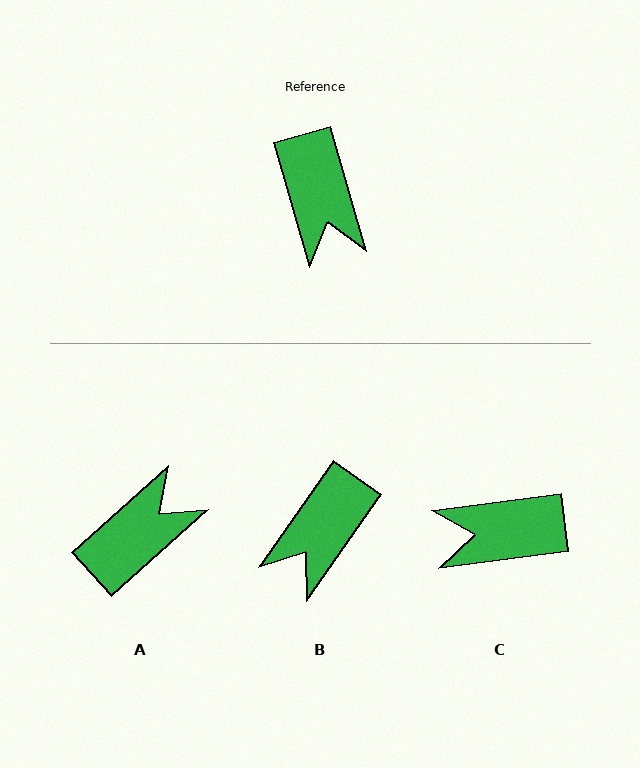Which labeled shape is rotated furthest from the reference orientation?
A, about 116 degrees away.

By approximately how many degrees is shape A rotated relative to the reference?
Approximately 116 degrees counter-clockwise.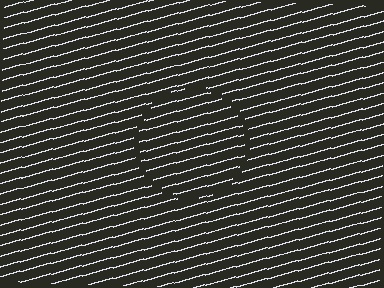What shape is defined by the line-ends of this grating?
An illusory circle. The interior of the shape contains the same grating, shifted by half a period — the contour is defined by the phase discontinuity where line-ends from the inner and outer gratings abut.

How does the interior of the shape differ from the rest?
The interior of the shape contains the same grating, shifted by half a period — the contour is defined by the phase discontinuity where line-ends from the inner and outer gratings abut.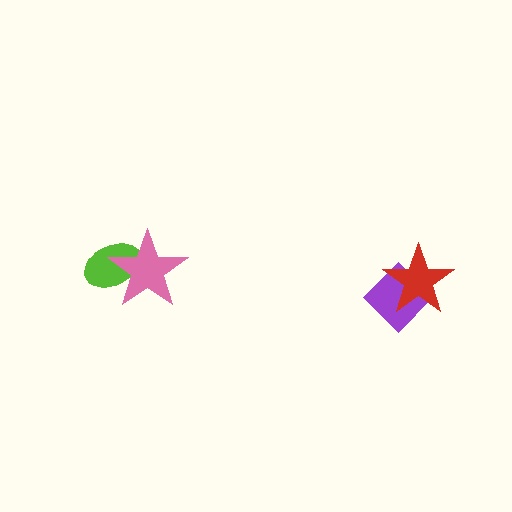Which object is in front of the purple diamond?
The red star is in front of the purple diamond.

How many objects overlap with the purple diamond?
1 object overlaps with the purple diamond.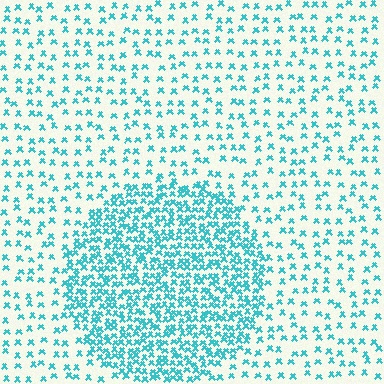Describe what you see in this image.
The image contains small cyan elements arranged at two different densities. A circle-shaped region is visible where the elements are more densely packed than the surrounding area.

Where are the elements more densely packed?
The elements are more densely packed inside the circle boundary.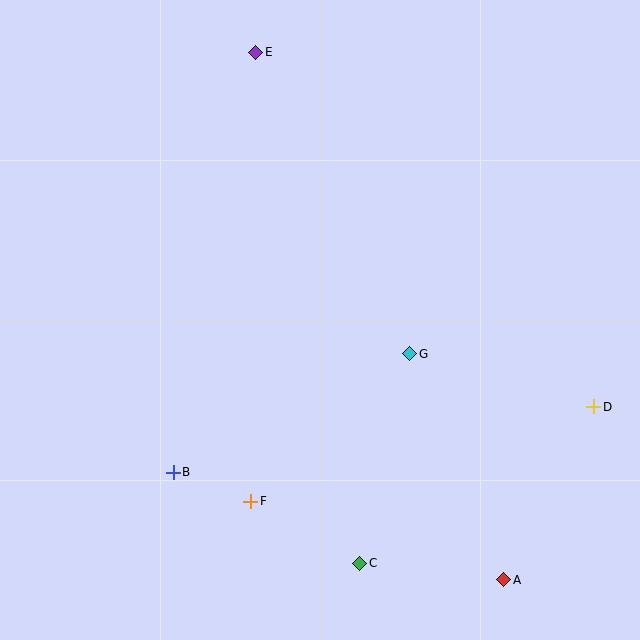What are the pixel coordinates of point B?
Point B is at (173, 472).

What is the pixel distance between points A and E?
The distance between A and E is 583 pixels.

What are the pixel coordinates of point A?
Point A is at (504, 580).